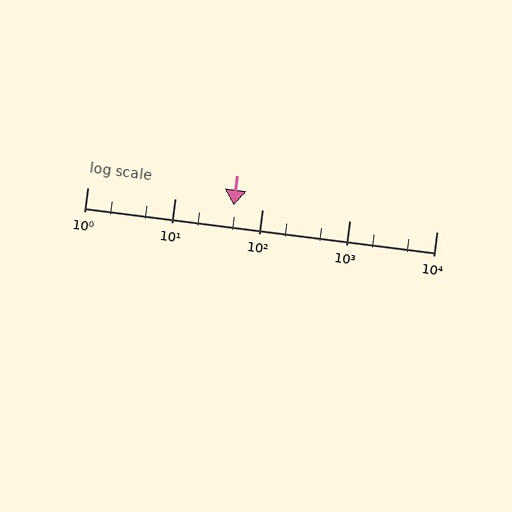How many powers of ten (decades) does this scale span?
The scale spans 4 decades, from 1 to 10000.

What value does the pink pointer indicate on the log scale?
The pointer indicates approximately 47.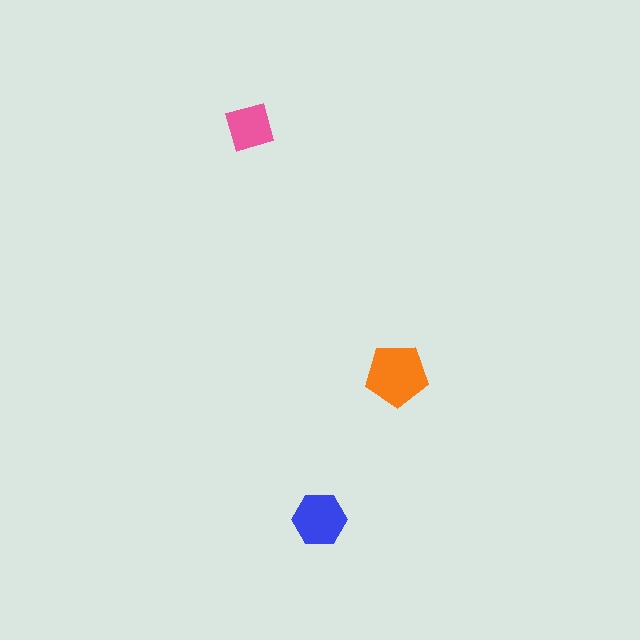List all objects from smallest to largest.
The pink diamond, the blue hexagon, the orange pentagon.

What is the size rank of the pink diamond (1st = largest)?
3rd.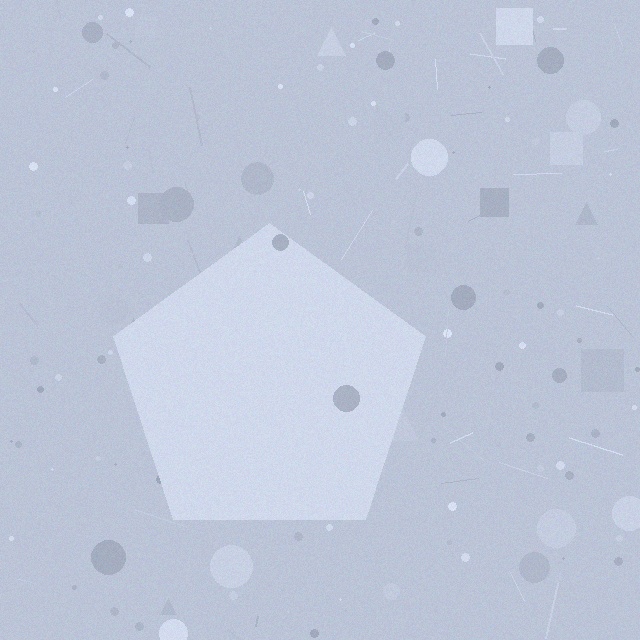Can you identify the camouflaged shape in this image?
The camouflaged shape is a pentagon.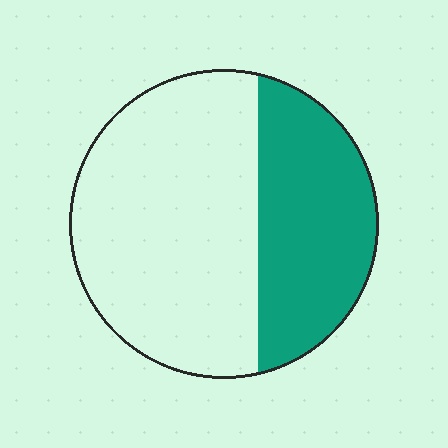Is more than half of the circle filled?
No.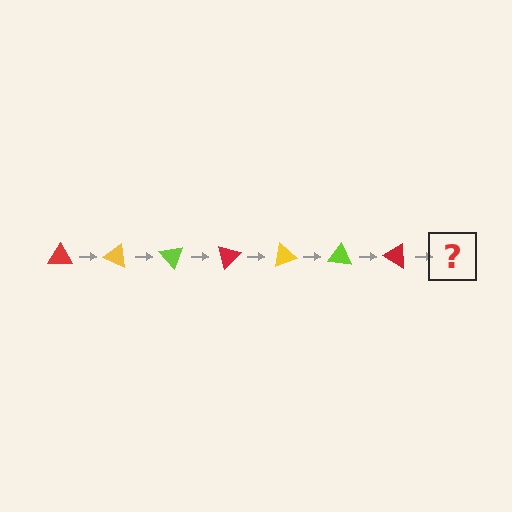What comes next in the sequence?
The next element should be a yellow triangle, rotated 175 degrees from the start.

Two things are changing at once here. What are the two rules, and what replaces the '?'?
The two rules are that it rotates 25 degrees each step and the color cycles through red, yellow, and lime. The '?' should be a yellow triangle, rotated 175 degrees from the start.